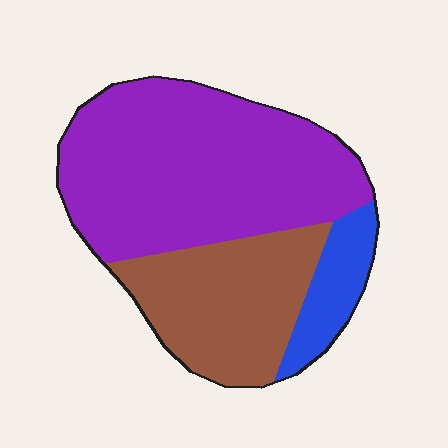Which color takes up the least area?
Blue, at roughly 10%.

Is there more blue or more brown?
Brown.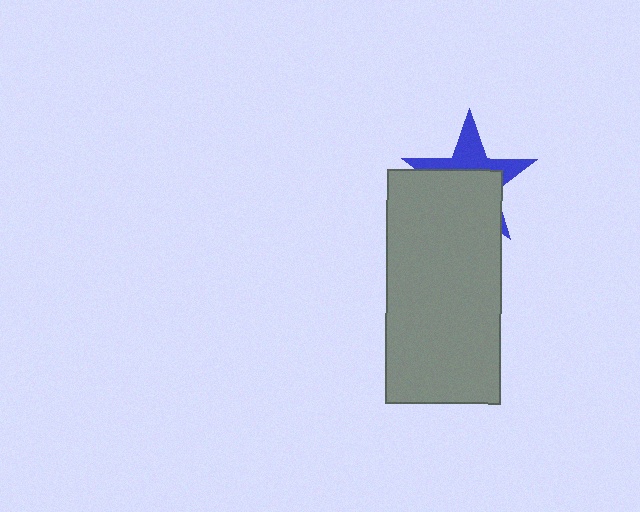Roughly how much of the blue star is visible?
A small part of it is visible (roughly 40%).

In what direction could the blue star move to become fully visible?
The blue star could move up. That would shift it out from behind the gray rectangle entirely.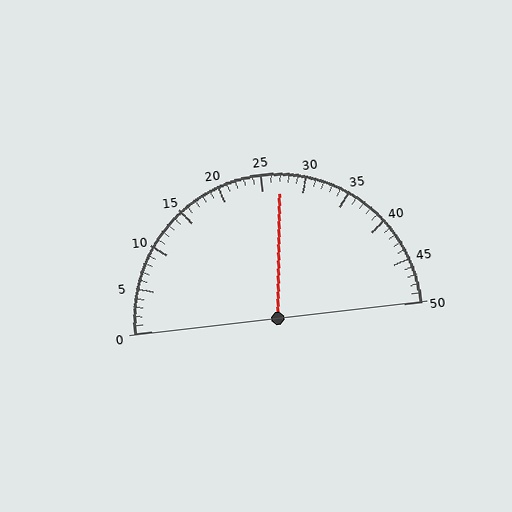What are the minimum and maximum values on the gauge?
The gauge ranges from 0 to 50.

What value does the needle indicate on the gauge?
The needle indicates approximately 27.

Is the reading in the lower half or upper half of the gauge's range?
The reading is in the upper half of the range (0 to 50).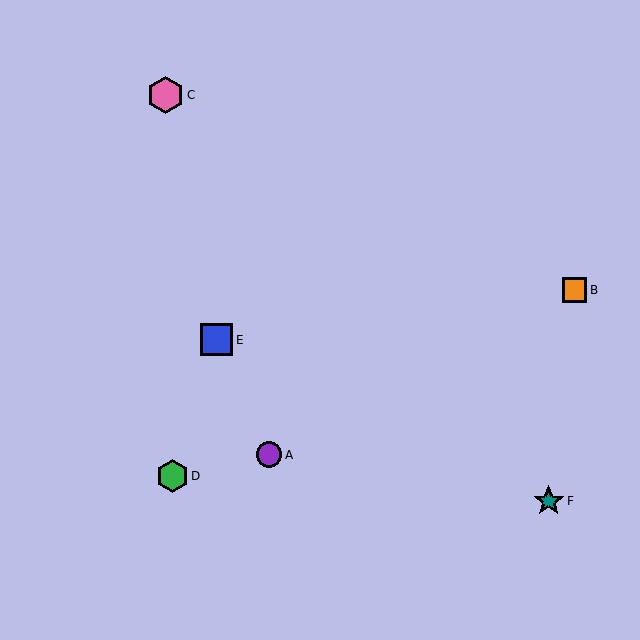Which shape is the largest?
The pink hexagon (labeled C) is the largest.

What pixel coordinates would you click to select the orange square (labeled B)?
Click at (575, 290) to select the orange square B.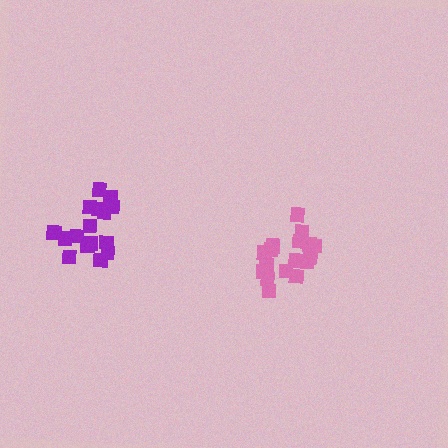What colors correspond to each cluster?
The clusters are colored: purple, pink.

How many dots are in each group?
Group 1: 17 dots, Group 2: 18 dots (35 total).